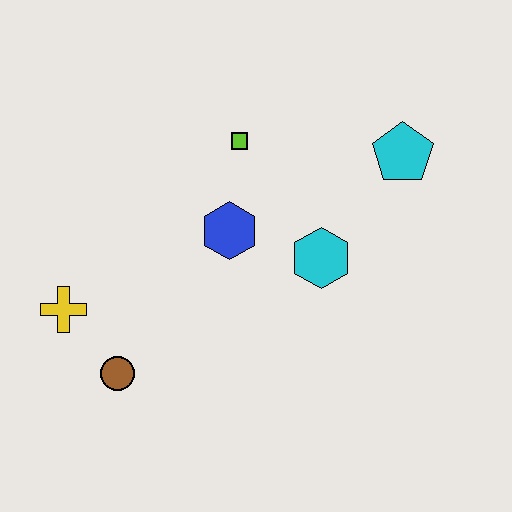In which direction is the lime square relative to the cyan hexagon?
The lime square is above the cyan hexagon.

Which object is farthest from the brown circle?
The cyan pentagon is farthest from the brown circle.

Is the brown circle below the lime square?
Yes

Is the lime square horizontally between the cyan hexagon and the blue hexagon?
Yes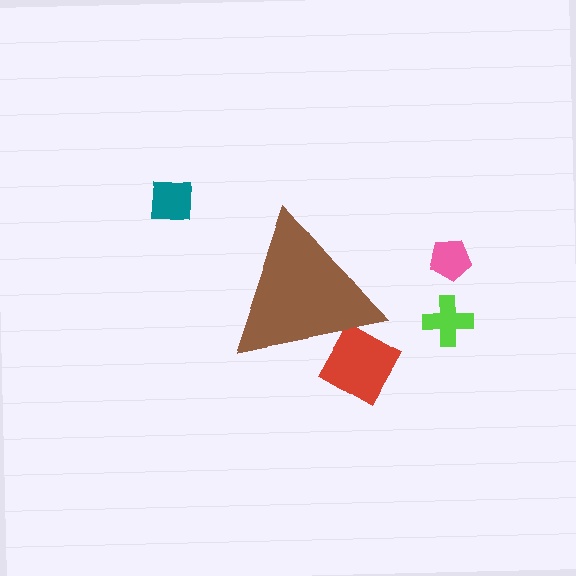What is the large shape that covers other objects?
A brown triangle.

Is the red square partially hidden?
Yes, the red square is partially hidden behind the brown triangle.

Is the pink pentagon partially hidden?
No, the pink pentagon is fully visible.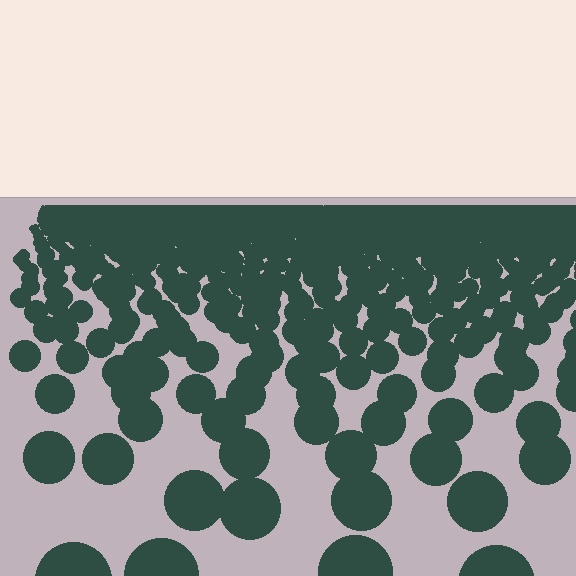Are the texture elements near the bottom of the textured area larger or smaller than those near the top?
Larger. Near the bottom, elements are closer to the viewer and appear at a bigger on-screen size.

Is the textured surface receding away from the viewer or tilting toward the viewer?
The surface is receding away from the viewer. Texture elements get smaller and denser toward the top.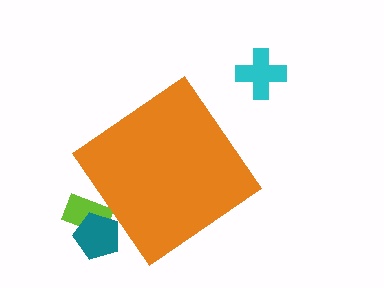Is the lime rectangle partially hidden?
Yes, the lime rectangle is partially hidden behind the orange diamond.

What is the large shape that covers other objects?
An orange diamond.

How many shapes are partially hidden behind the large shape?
2 shapes are partially hidden.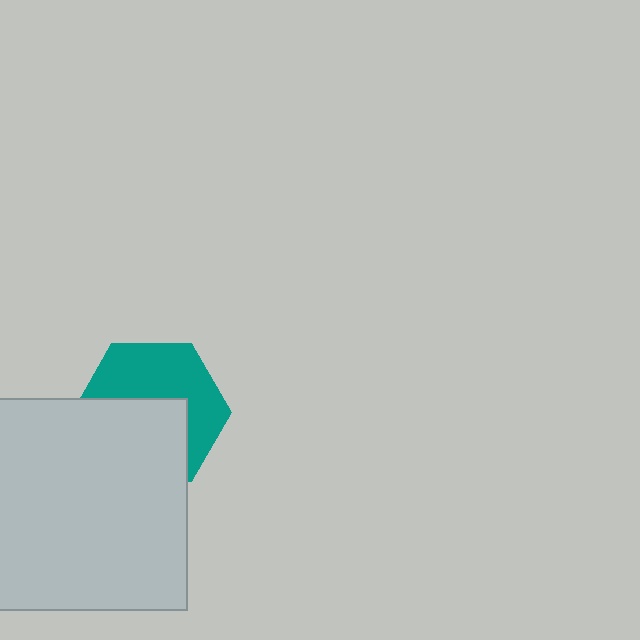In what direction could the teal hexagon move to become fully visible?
The teal hexagon could move up. That would shift it out from behind the light gray rectangle entirely.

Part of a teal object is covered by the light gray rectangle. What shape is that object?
It is a hexagon.